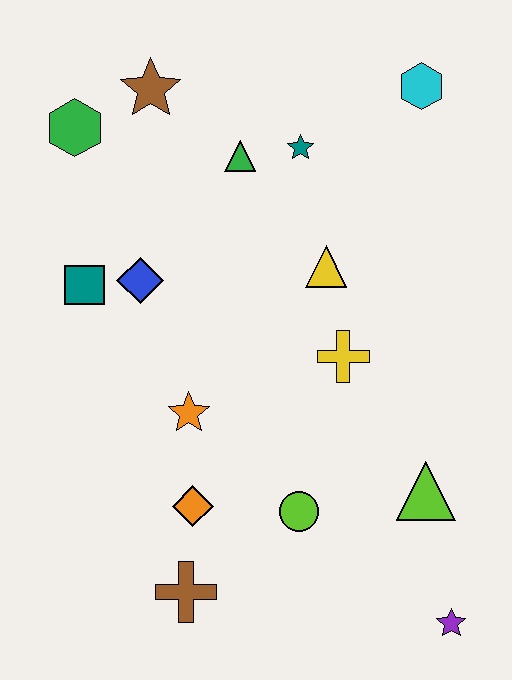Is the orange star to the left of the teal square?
No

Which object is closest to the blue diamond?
The teal square is closest to the blue diamond.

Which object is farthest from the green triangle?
The purple star is farthest from the green triangle.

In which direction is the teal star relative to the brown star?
The teal star is to the right of the brown star.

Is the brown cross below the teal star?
Yes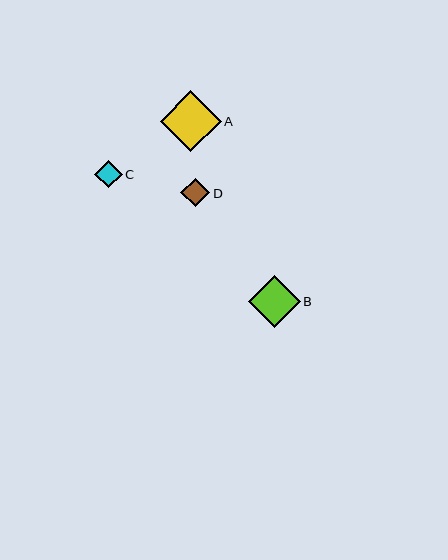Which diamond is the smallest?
Diamond C is the smallest with a size of approximately 28 pixels.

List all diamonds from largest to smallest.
From largest to smallest: A, B, D, C.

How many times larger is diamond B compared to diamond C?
Diamond B is approximately 1.9 times the size of diamond C.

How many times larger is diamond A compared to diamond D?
Diamond A is approximately 2.1 times the size of diamond D.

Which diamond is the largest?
Diamond A is the largest with a size of approximately 61 pixels.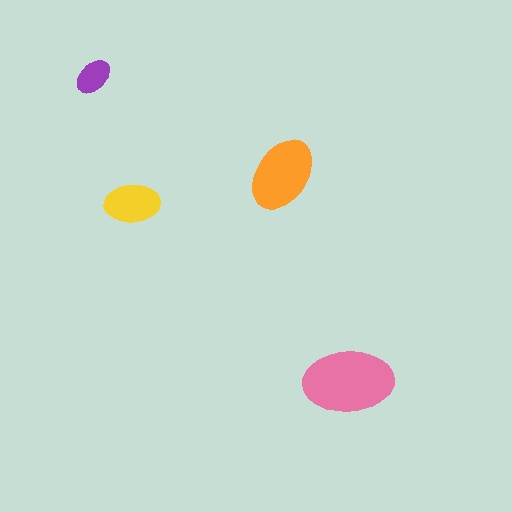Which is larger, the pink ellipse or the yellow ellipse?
The pink one.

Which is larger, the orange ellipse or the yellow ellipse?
The orange one.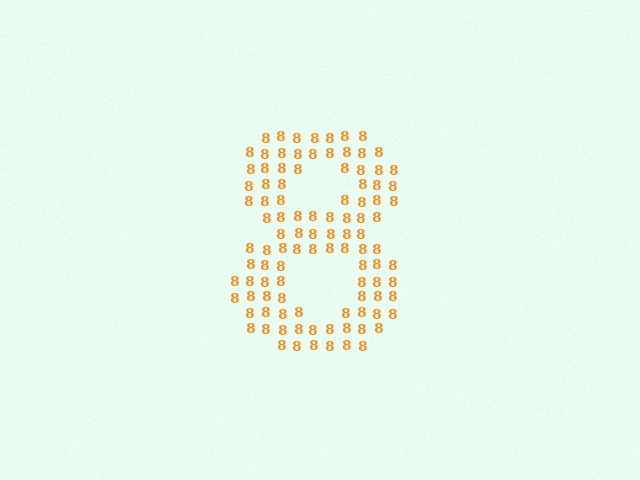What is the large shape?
The large shape is the digit 8.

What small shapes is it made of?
It is made of small digit 8's.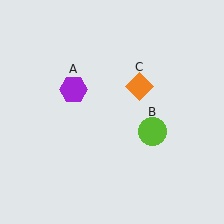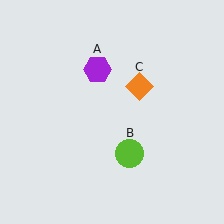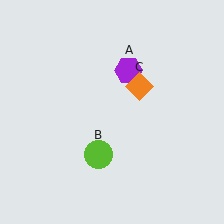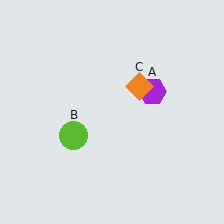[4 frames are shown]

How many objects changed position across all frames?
2 objects changed position: purple hexagon (object A), lime circle (object B).